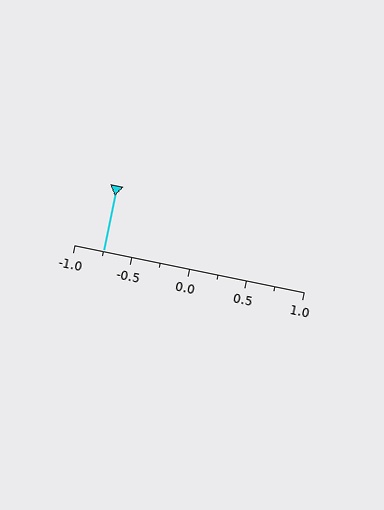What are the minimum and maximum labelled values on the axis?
The axis runs from -1.0 to 1.0.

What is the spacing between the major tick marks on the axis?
The major ticks are spaced 0.5 apart.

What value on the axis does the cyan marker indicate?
The marker indicates approximately -0.75.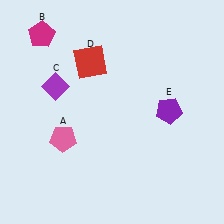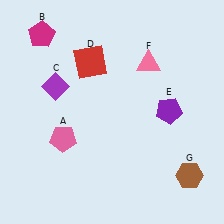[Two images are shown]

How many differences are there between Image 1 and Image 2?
There are 2 differences between the two images.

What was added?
A pink triangle (F), a brown hexagon (G) were added in Image 2.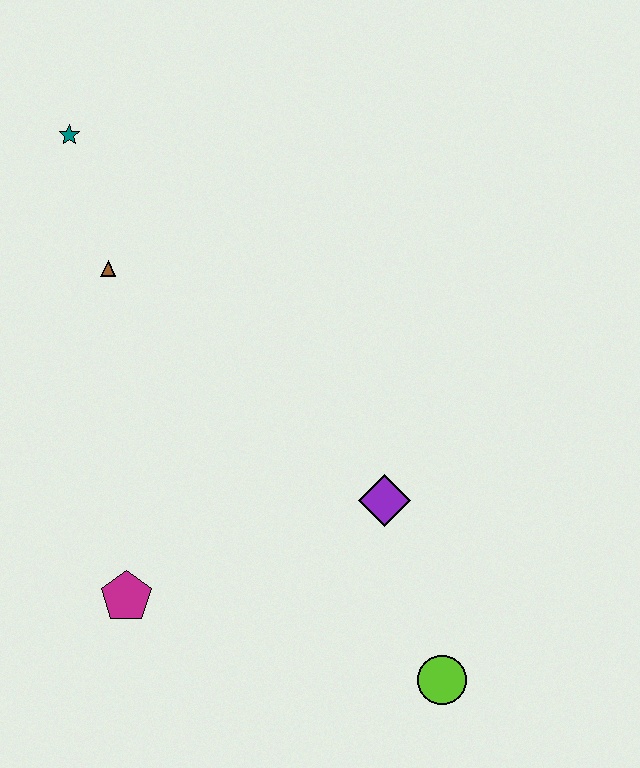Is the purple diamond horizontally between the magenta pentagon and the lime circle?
Yes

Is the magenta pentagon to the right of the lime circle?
No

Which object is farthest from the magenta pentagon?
The teal star is farthest from the magenta pentagon.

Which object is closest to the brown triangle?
The teal star is closest to the brown triangle.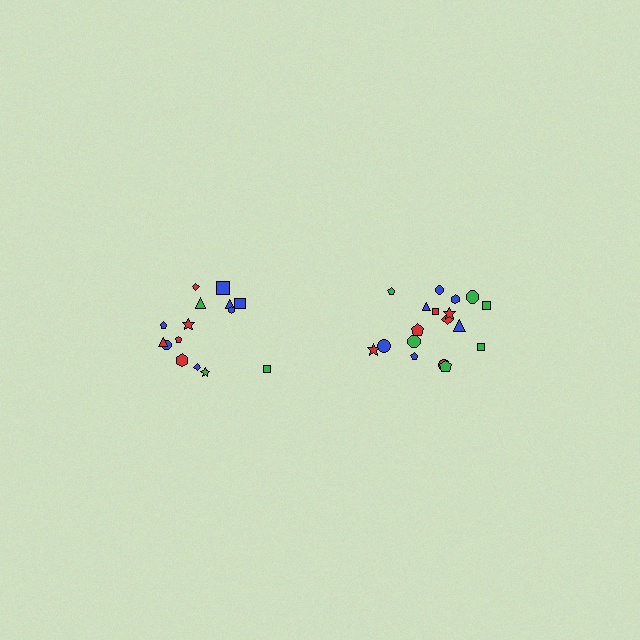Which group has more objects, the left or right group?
The right group.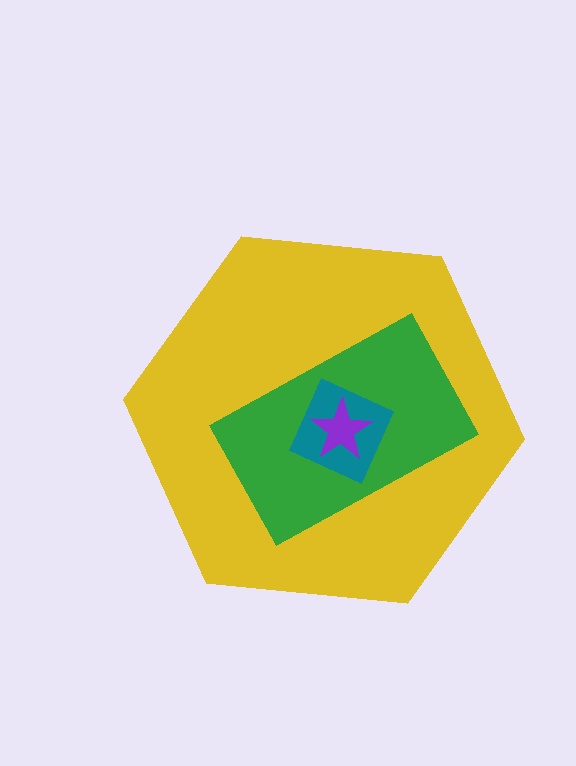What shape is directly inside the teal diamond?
The purple star.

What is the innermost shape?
The purple star.